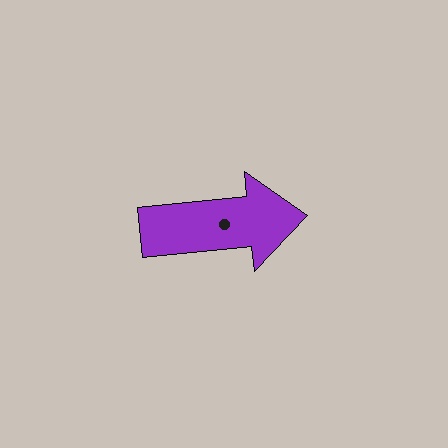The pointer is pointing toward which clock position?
Roughly 3 o'clock.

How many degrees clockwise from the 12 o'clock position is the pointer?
Approximately 84 degrees.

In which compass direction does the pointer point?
East.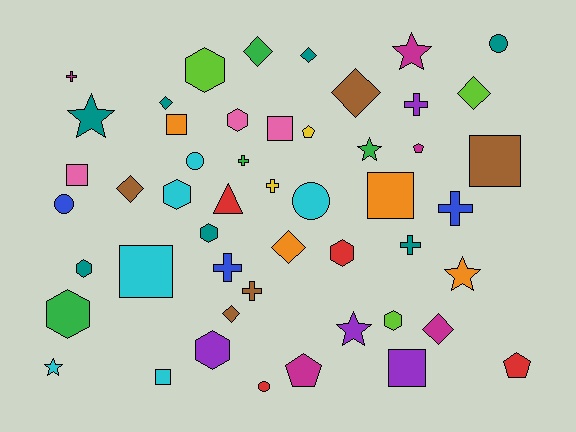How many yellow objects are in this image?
There are 2 yellow objects.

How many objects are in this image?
There are 50 objects.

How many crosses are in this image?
There are 8 crosses.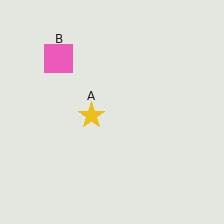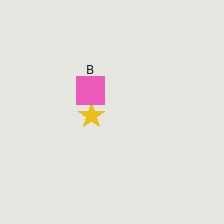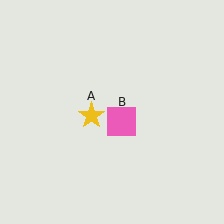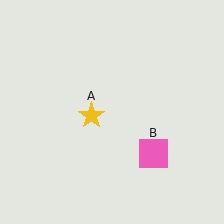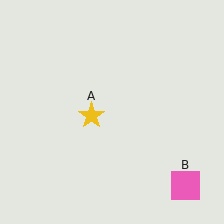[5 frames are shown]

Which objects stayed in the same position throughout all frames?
Yellow star (object A) remained stationary.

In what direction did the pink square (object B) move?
The pink square (object B) moved down and to the right.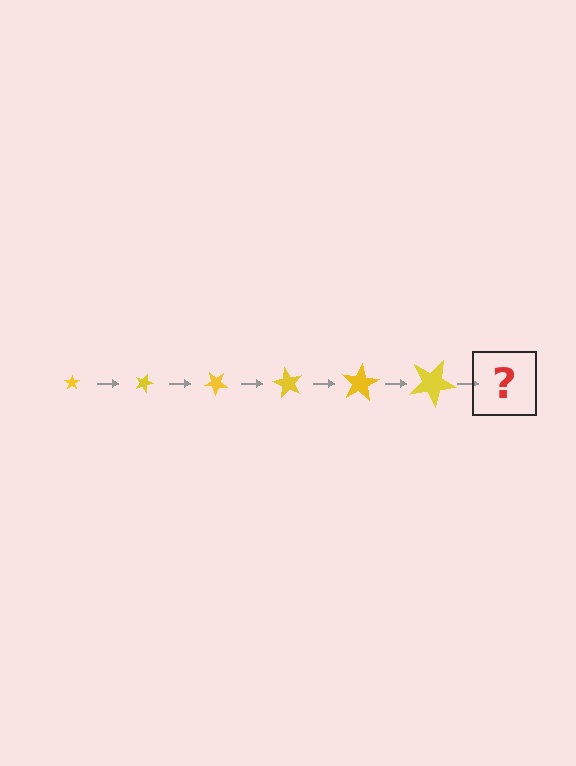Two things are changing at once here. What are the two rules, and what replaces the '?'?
The two rules are that the star grows larger each step and it rotates 20 degrees each step. The '?' should be a star, larger than the previous one and rotated 120 degrees from the start.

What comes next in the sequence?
The next element should be a star, larger than the previous one and rotated 120 degrees from the start.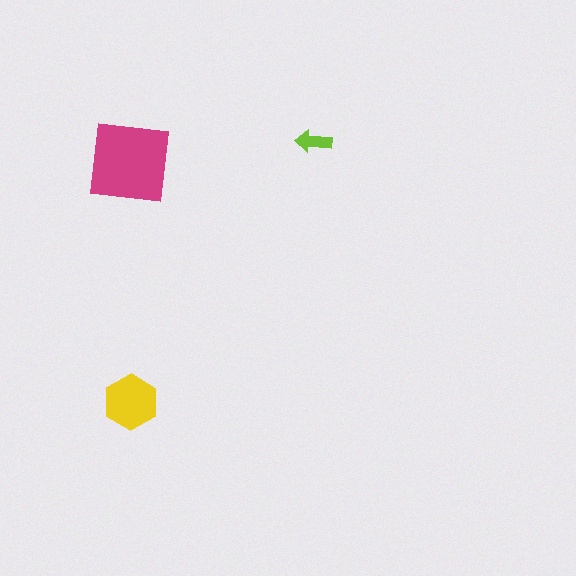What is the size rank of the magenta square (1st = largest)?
1st.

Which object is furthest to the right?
The lime arrow is rightmost.